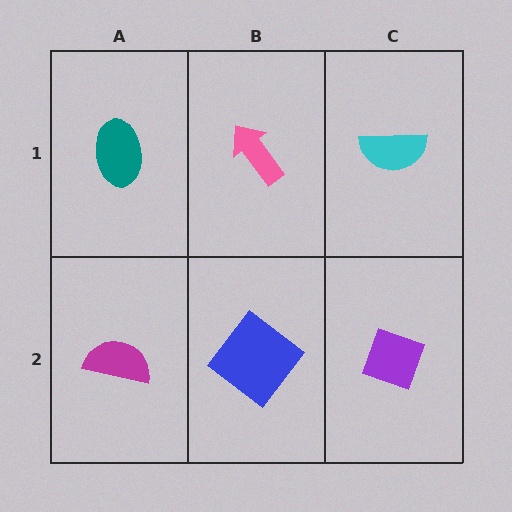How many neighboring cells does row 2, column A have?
2.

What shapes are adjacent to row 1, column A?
A magenta semicircle (row 2, column A), a pink arrow (row 1, column B).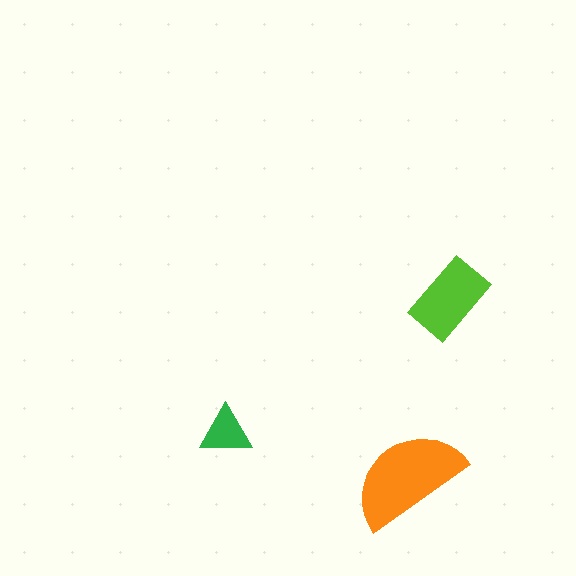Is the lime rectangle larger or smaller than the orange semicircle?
Smaller.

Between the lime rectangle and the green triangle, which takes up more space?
The lime rectangle.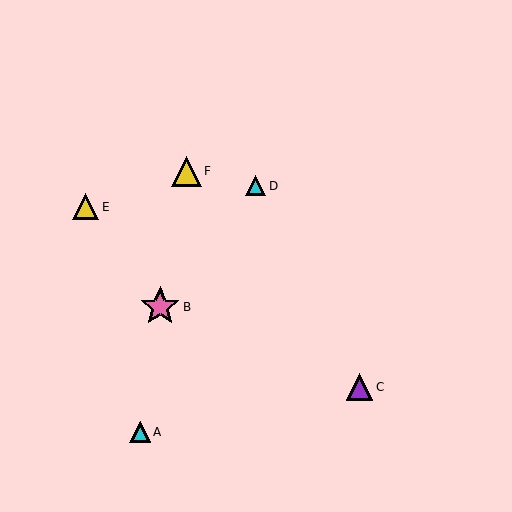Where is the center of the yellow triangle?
The center of the yellow triangle is at (86, 207).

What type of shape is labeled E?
Shape E is a yellow triangle.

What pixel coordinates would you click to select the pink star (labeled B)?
Click at (160, 307) to select the pink star B.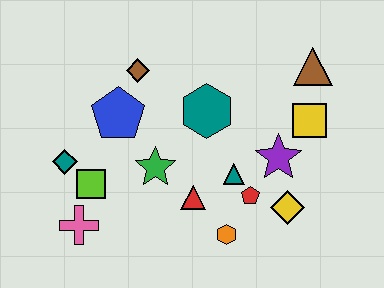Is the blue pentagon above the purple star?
Yes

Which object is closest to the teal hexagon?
The teal triangle is closest to the teal hexagon.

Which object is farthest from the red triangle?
The brown triangle is farthest from the red triangle.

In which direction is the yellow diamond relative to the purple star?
The yellow diamond is below the purple star.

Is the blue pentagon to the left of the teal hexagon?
Yes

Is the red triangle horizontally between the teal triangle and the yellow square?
No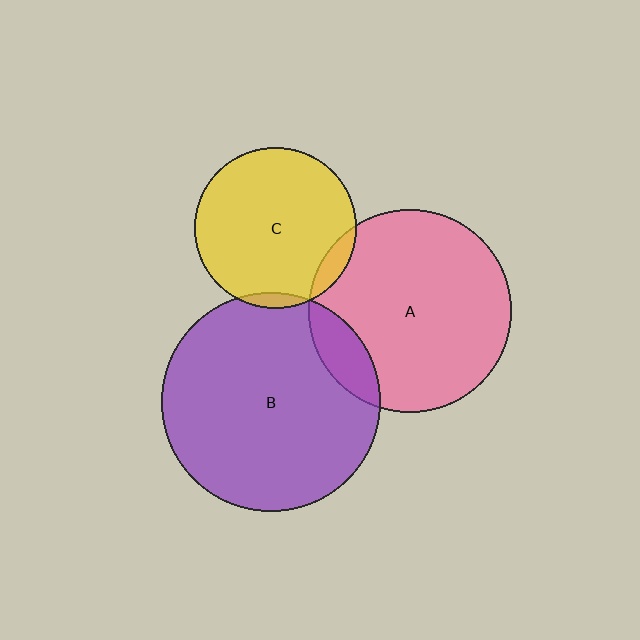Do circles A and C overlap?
Yes.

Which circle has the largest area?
Circle B (purple).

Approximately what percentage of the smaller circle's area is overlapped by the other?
Approximately 5%.